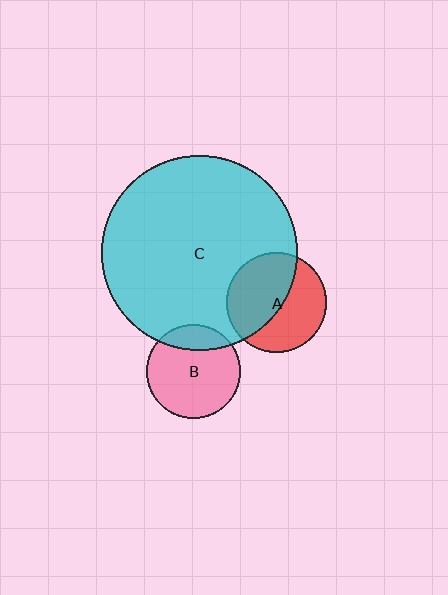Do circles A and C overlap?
Yes.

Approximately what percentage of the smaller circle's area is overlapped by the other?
Approximately 50%.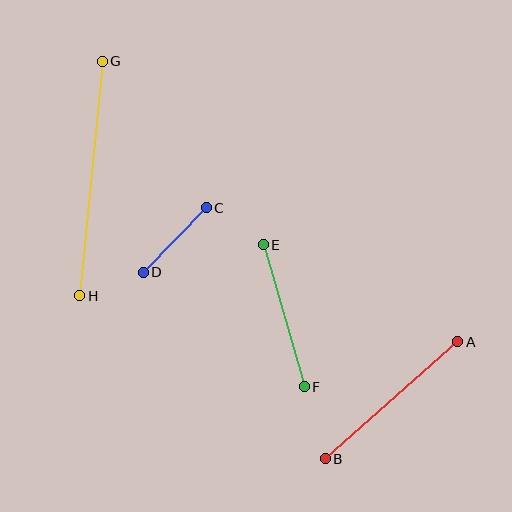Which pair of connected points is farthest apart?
Points G and H are farthest apart.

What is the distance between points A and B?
The distance is approximately 177 pixels.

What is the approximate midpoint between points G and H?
The midpoint is at approximately (91, 179) pixels.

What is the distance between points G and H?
The distance is approximately 235 pixels.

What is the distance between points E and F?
The distance is approximately 148 pixels.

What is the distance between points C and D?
The distance is approximately 90 pixels.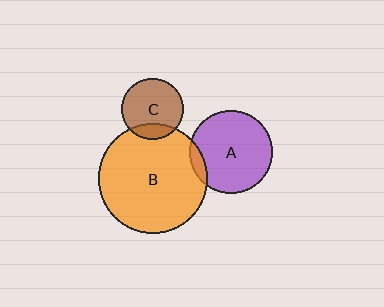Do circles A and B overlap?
Yes.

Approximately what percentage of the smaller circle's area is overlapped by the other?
Approximately 10%.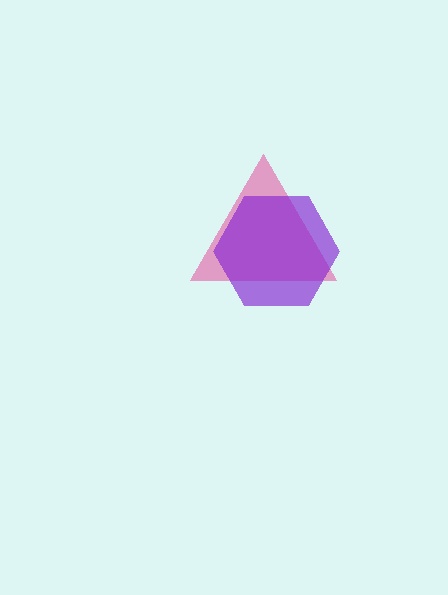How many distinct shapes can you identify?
There are 2 distinct shapes: a pink triangle, a purple hexagon.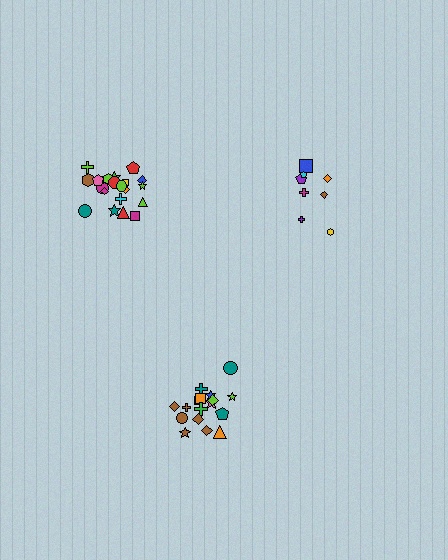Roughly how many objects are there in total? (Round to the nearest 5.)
Roughly 50 objects in total.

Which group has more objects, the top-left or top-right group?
The top-left group.